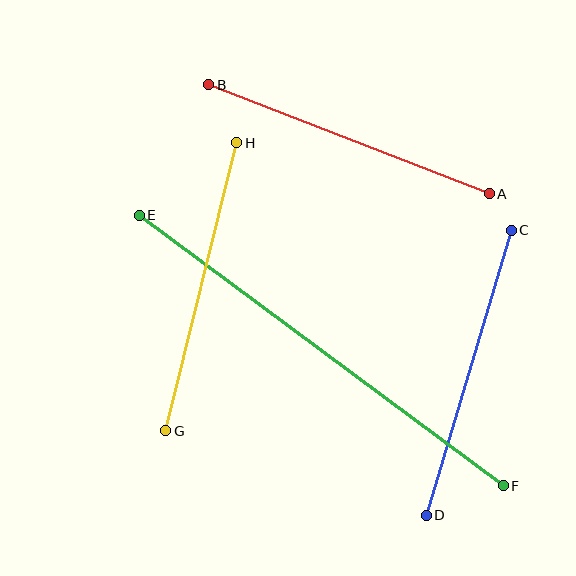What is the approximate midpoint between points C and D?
The midpoint is at approximately (469, 373) pixels.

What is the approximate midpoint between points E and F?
The midpoint is at approximately (321, 351) pixels.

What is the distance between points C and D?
The distance is approximately 297 pixels.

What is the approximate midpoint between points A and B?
The midpoint is at approximately (349, 139) pixels.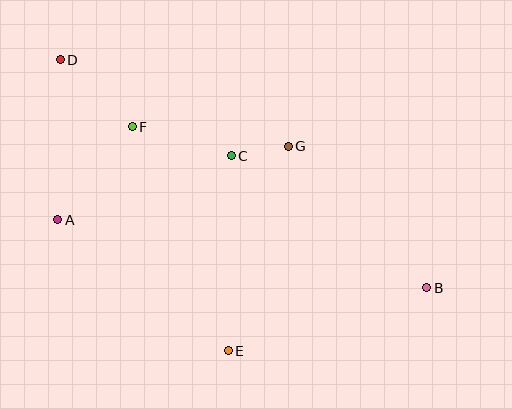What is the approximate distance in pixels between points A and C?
The distance between A and C is approximately 185 pixels.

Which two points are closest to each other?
Points C and G are closest to each other.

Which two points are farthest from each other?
Points B and D are farthest from each other.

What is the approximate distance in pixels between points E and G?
The distance between E and G is approximately 213 pixels.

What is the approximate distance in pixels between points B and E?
The distance between B and E is approximately 208 pixels.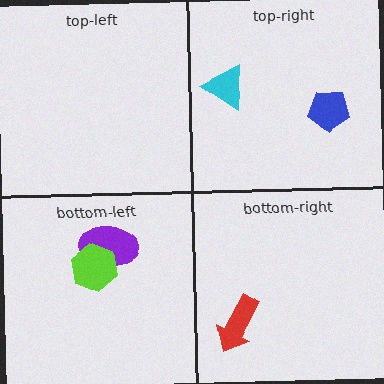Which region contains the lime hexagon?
The bottom-left region.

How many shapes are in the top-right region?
2.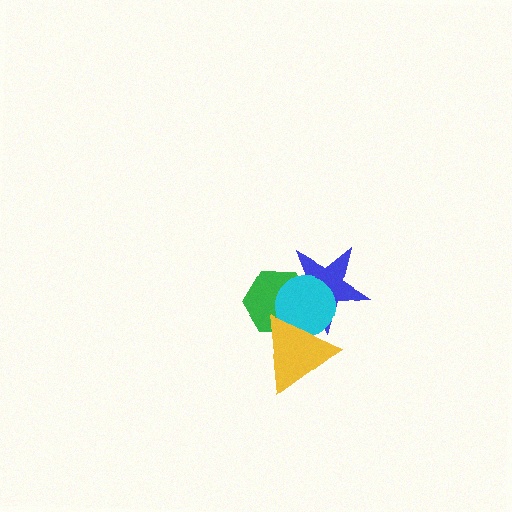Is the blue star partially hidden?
Yes, it is partially covered by another shape.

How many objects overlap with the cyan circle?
3 objects overlap with the cyan circle.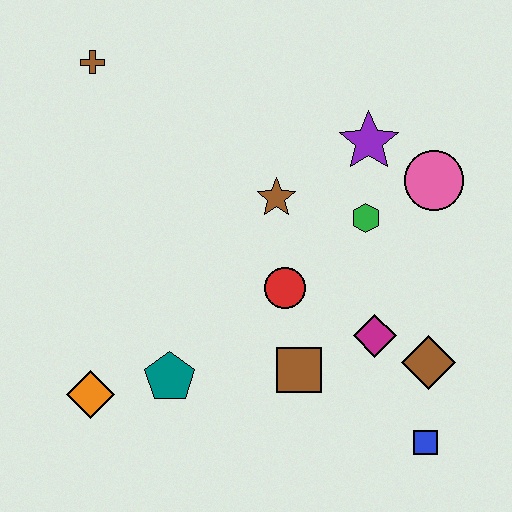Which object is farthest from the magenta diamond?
The brown cross is farthest from the magenta diamond.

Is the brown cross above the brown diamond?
Yes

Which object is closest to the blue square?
The brown diamond is closest to the blue square.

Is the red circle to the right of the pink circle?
No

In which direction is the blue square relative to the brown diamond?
The blue square is below the brown diamond.